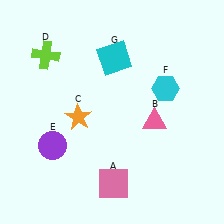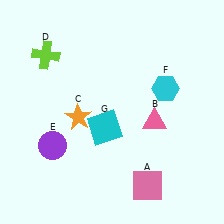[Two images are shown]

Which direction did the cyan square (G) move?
The cyan square (G) moved down.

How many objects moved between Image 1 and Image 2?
2 objects moved between the two images.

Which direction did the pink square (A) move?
The pink square (A) moved right.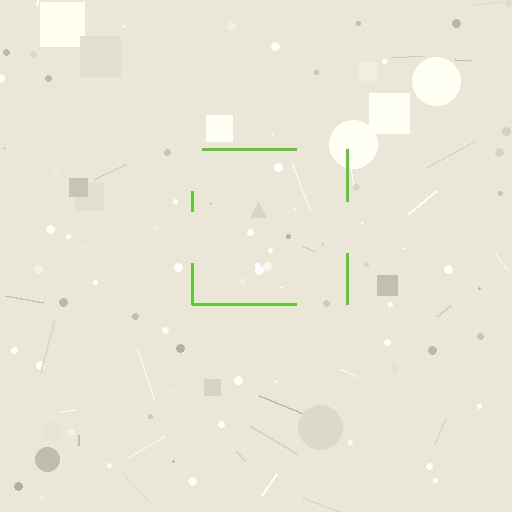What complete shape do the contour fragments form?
The contour fragments form a square.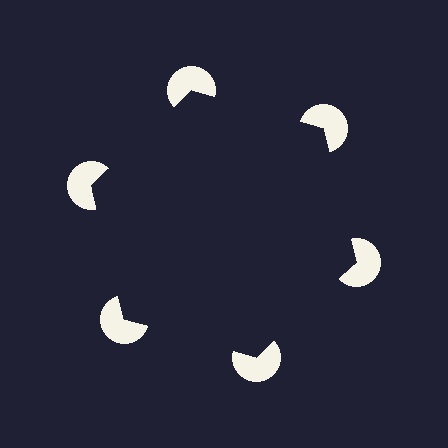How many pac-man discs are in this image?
There are 6 — one at each vertex of the illusory hexagon.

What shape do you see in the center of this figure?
An illusory hexagon — its edges are inferred from the aligned wedge cuts in the pac-man discs, not physically drawn.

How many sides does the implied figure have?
6 sides.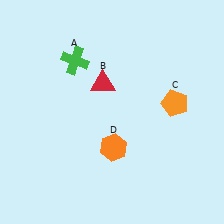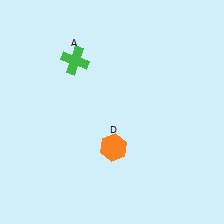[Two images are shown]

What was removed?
The orange pentagon (C), the red triangle (B) were removed in Image 2.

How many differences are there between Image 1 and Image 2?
There are 2 differences between the two images.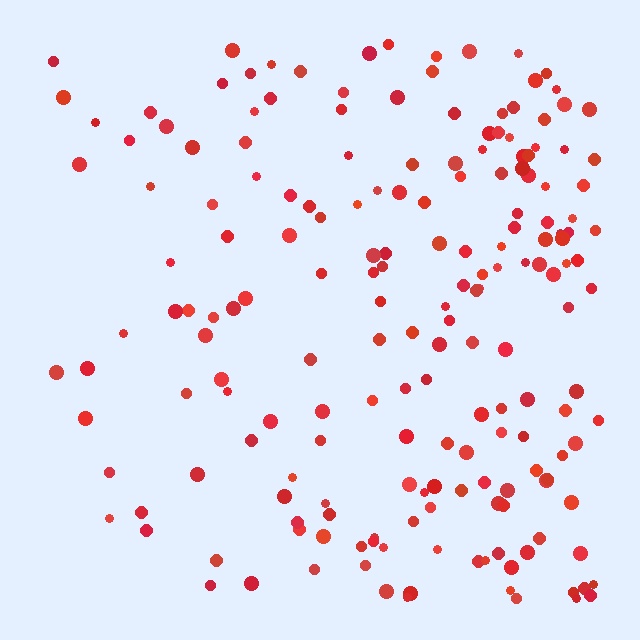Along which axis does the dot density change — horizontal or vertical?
Horizontal.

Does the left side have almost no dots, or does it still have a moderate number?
Still a moderate number, just noticeably fewer than the right.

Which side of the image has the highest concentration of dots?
The right.